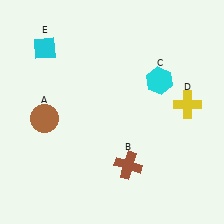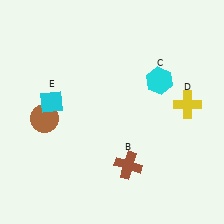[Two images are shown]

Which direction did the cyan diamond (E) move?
The cyan diamond (E) moved down.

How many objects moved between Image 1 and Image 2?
1 object moved between the two images.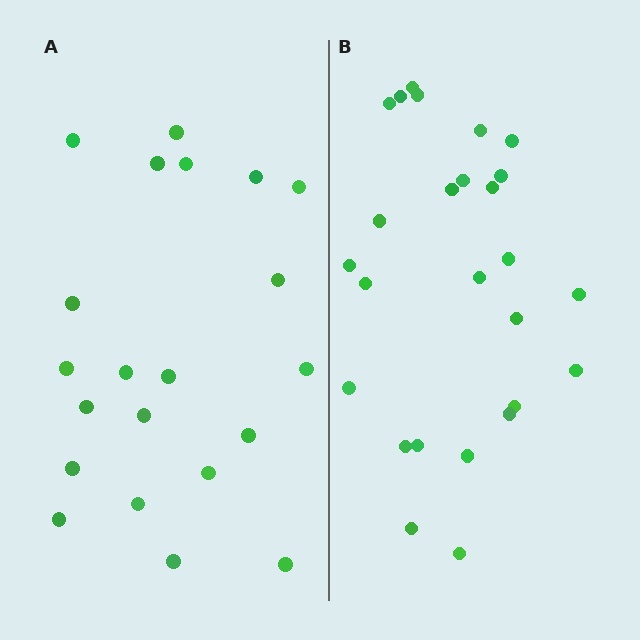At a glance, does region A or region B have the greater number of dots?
Region B (the right region) has more dots.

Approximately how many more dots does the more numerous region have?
Region B has about 5 more dots than region A.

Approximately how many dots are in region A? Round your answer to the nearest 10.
About 20 dots. (The exact count is 21, which rounds to 20.)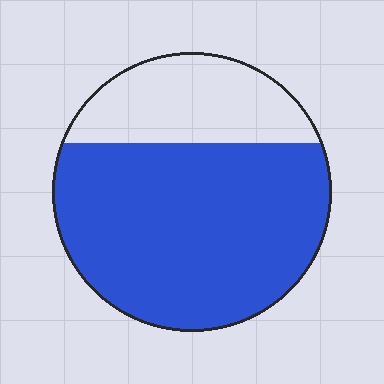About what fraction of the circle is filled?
About three quarters (3/4).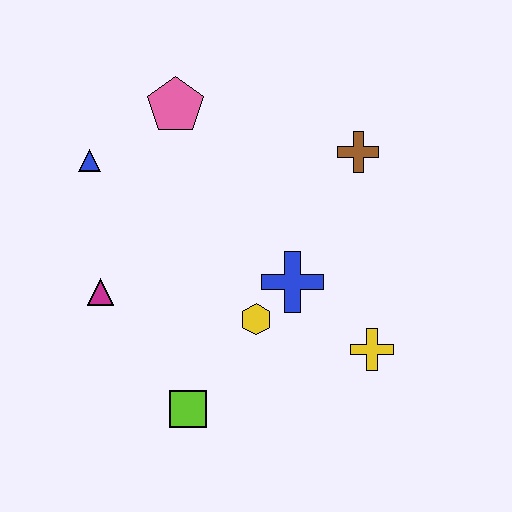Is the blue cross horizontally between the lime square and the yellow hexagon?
No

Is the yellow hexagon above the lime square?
Yes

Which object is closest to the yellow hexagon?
The blue cross is closest to the yellow hexagon.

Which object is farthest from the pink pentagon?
The yellow cross is farthest from the pink pentagon.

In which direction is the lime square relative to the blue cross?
The lime square is below the blue cross.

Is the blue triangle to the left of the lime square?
Yes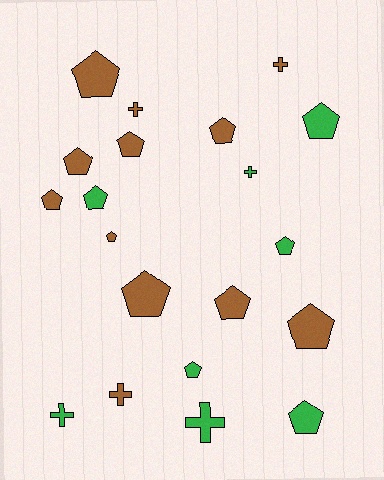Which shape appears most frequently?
Pentagon, with 14 objects.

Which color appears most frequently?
Brown, with 12 objects.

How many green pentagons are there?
There are 5 green pentagons.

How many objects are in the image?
There are 20 objects.